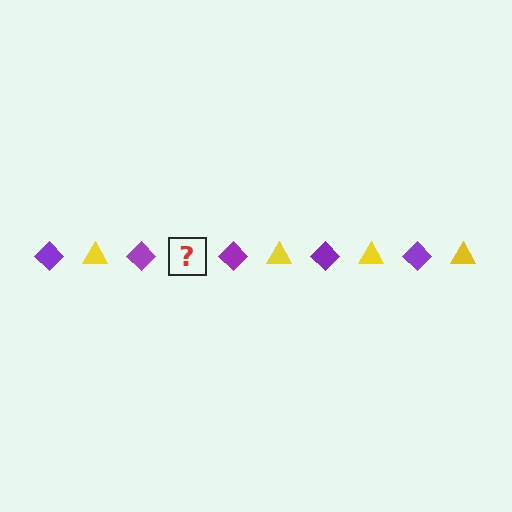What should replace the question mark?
The question mark should be replaced with a yellow triangle.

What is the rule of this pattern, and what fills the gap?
The rule is that the pattern alternates between purple diamond and yellow triangle. The gap should be filled with a yellow triangle.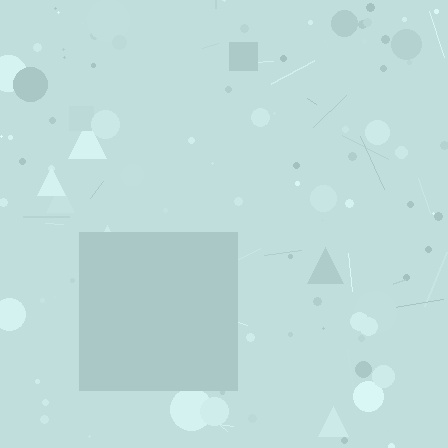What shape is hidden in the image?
A square is hidden in the image.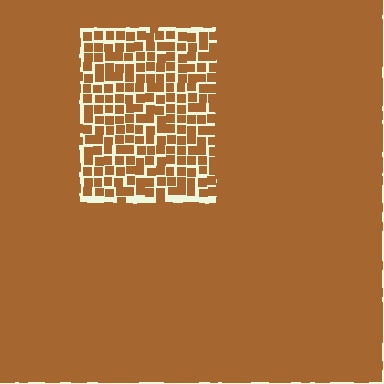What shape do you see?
I see a rectangle.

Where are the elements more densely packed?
The elements are more densely packed outside the rectangle boundary.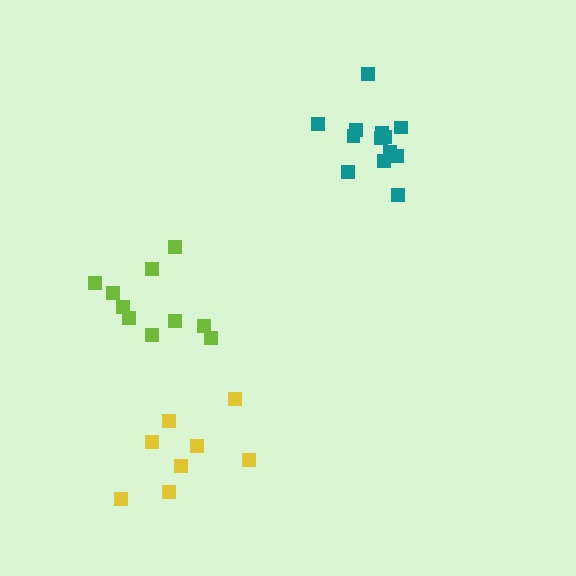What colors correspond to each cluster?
The clusters are colored: lime, teal, yellow.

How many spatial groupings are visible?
There are 3 spatial groupings.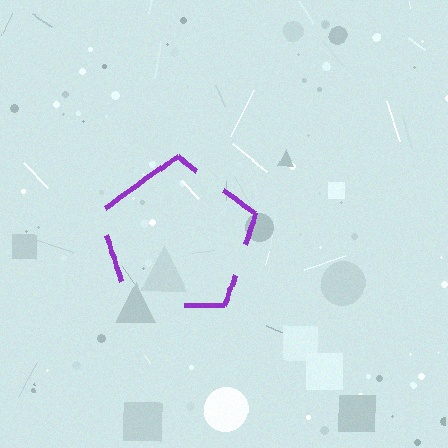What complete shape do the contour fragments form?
The contour fragments form a pentagon.